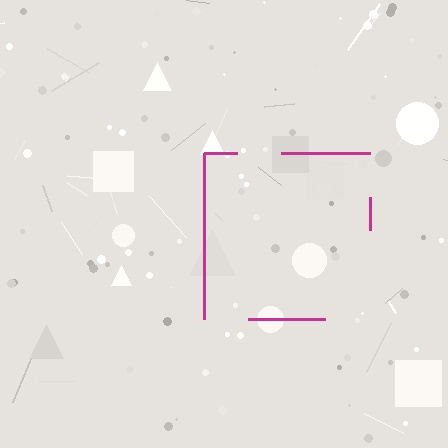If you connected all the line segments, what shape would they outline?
They would outline a square.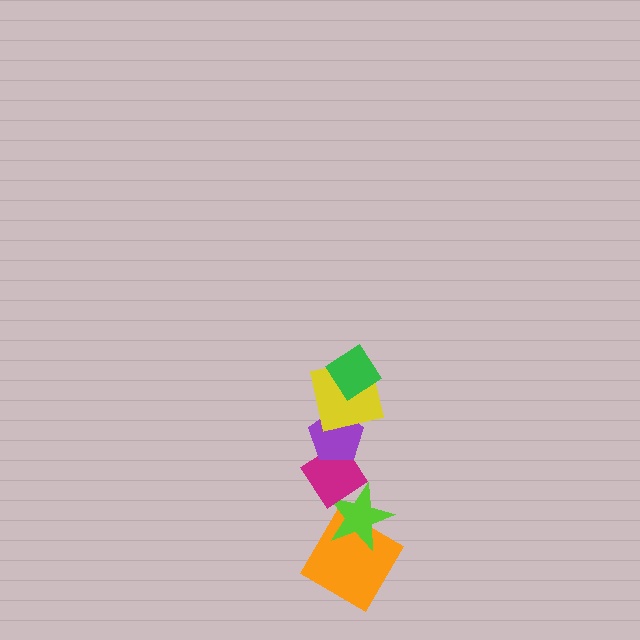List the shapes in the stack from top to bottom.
From top to bottom: the green diamond, the yellow square, the purple pentagon, the magenta diamond, the lime star, the orange diamond.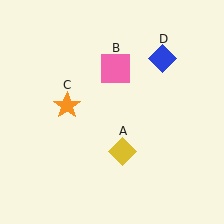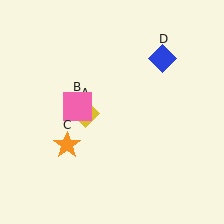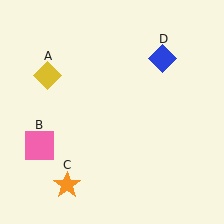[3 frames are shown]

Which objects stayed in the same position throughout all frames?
Blue diamond (object D) remained stationary.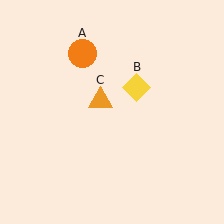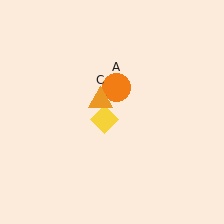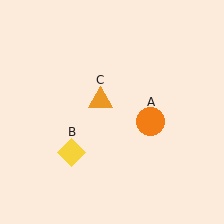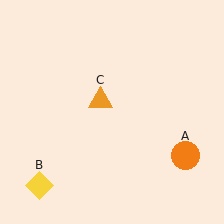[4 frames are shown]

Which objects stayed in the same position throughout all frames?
Orange triangle (object C) remained stationary.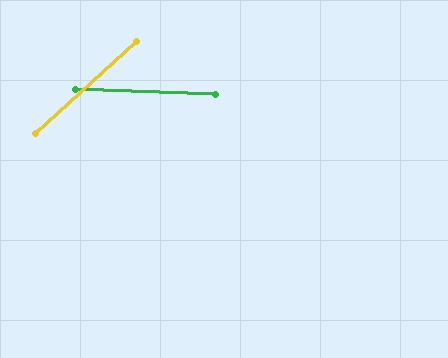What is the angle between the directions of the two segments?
Approximately 45 degrees.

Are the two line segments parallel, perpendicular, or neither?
Neither parallel nor perpendicular — they differ by about 45°.